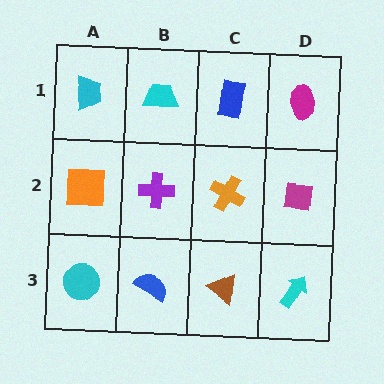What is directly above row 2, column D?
A magenta ellipse.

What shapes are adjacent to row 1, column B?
A purple cross (row 2, column B), a cyan trapezoid (row 1, column A), a blue rectangle (row 1, column C).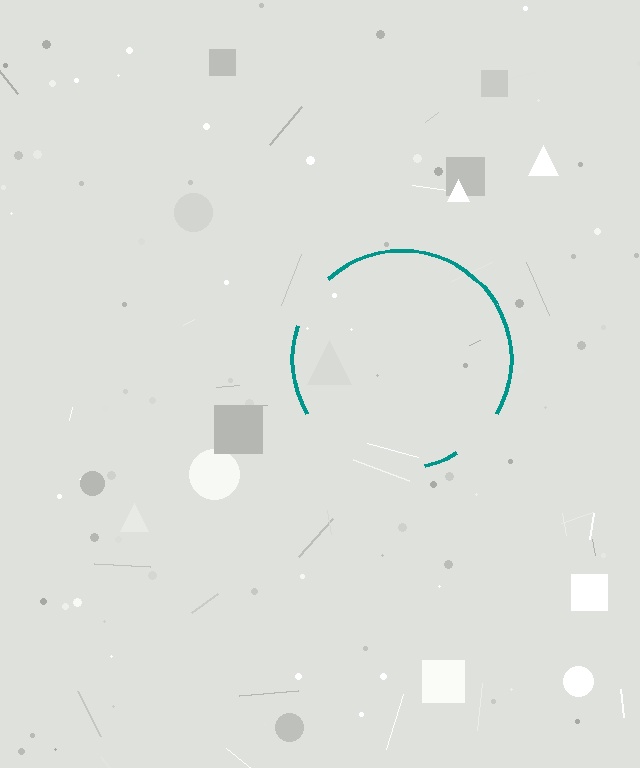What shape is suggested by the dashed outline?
The dashed outline suggests a circle.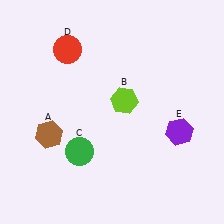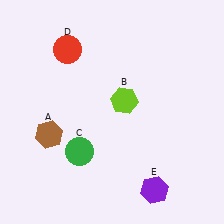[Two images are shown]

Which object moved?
The purple hexagon (E) moved down.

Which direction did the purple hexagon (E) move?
The purple hexagon (E) moved down.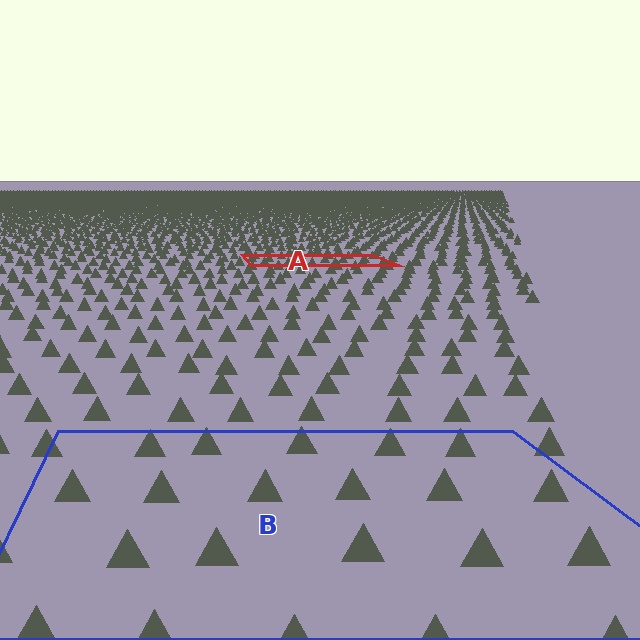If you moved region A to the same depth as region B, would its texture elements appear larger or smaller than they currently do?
They would appear larger. At a closer depth, the same texture elements are projected at a bigger on-screen size.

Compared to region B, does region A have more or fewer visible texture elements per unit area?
Region A has more texture elements per unit area — they are packed more densely because it is farther away.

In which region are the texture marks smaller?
The texture marks are smaller in region A, because it is farther away.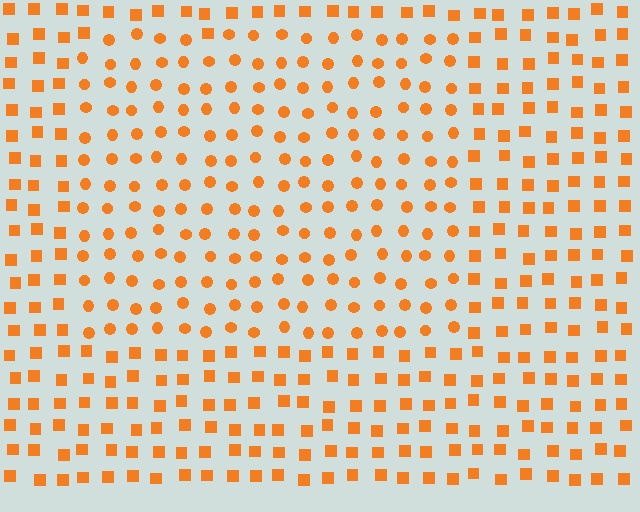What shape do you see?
I see a rectangle.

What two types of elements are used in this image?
The image uses circles inside the rectangle region and squares outside it.